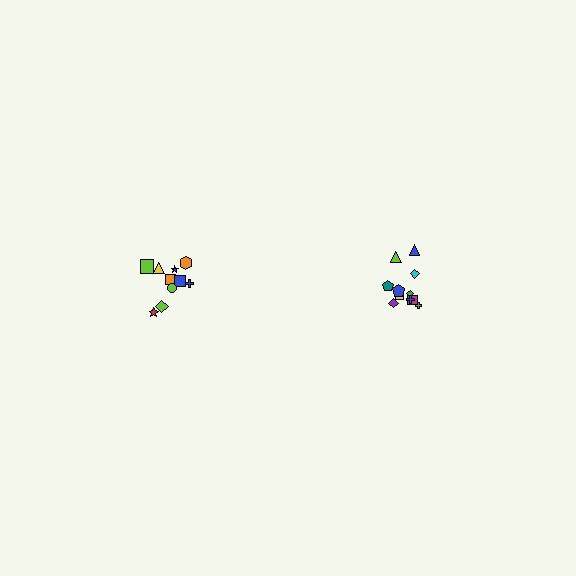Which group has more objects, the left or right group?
The right group.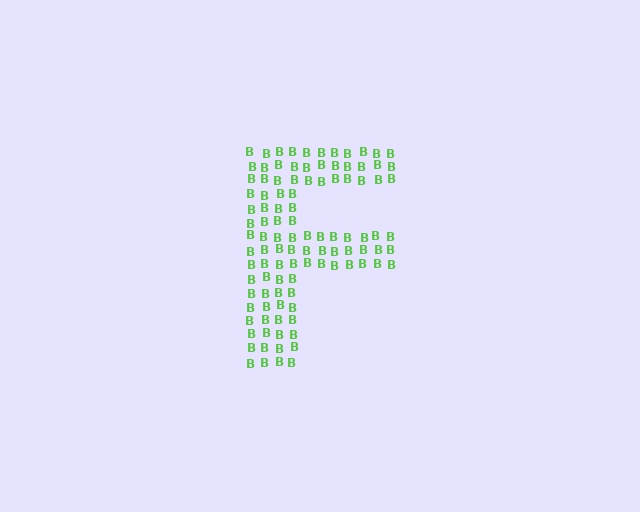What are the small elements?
The small elements are letter B's.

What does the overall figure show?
The overall figure shows the letter F.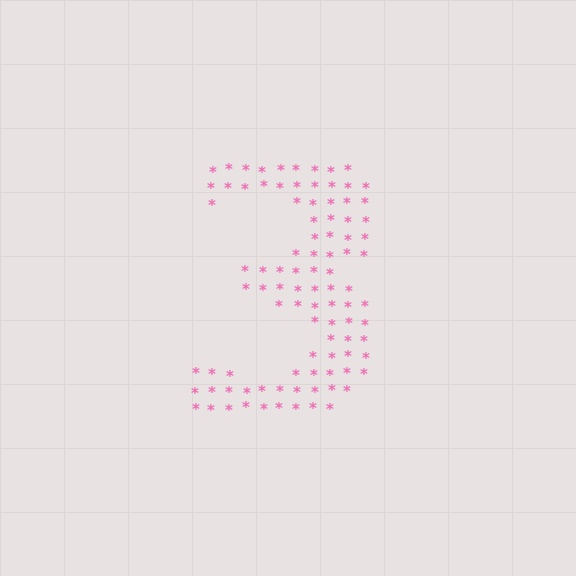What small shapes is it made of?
It is made of small asterisks.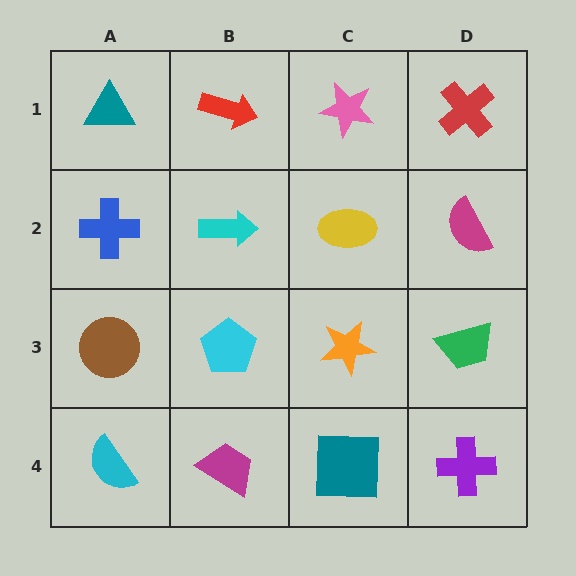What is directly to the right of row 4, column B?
A teal square.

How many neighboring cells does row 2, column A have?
3.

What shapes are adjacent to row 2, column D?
A red cross (row 1, column D), a green trapezoid (row 3, column D), a yellow ellipse (row 2, column C).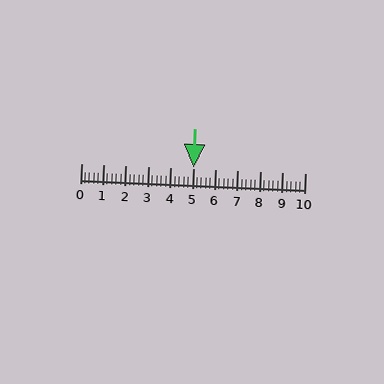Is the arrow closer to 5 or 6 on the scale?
The arrow is closer to 5.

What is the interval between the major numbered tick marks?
The major tick marks are spaced 1 units apart.